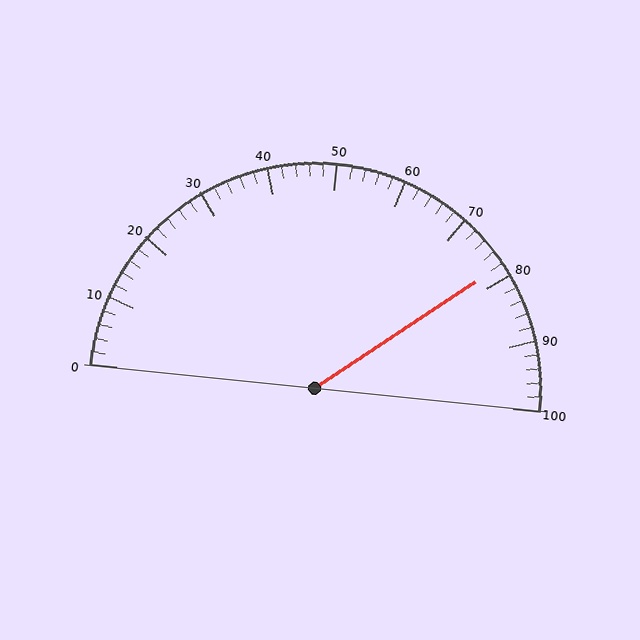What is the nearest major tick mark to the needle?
The nearest major tick mark is 80.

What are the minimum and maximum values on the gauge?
The gauge ranges from 0 to 100.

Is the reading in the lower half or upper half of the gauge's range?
The reading is in the upper half of the range (0 to 100).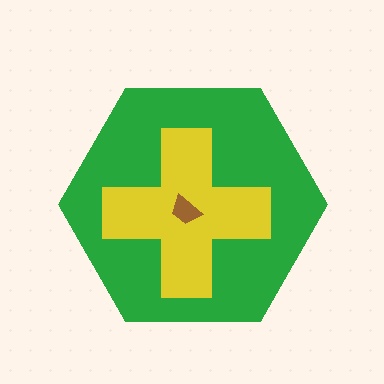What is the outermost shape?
The green hexagon.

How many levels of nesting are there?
3.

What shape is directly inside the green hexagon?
The yellow cross.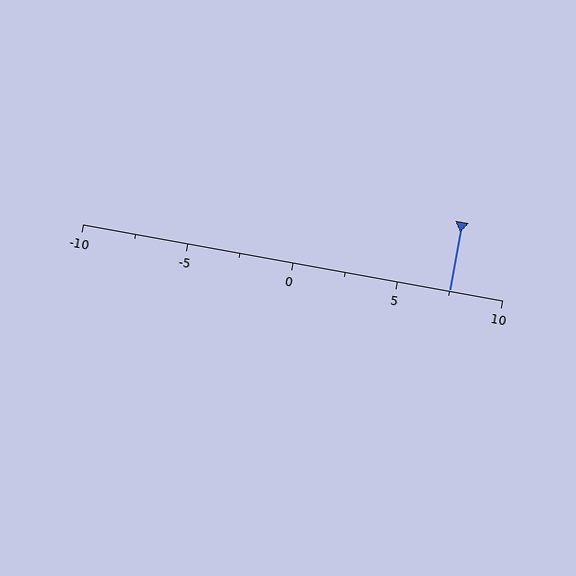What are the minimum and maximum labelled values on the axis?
The axis runs from -10 to 10.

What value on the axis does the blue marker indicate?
The marker indicates approximately 7.5.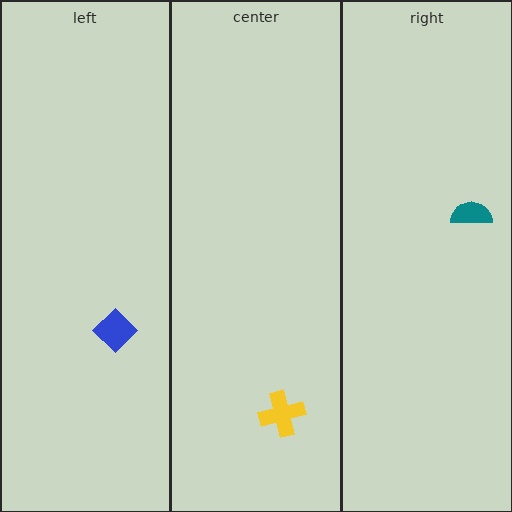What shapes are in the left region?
The blue diamond.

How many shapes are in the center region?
1.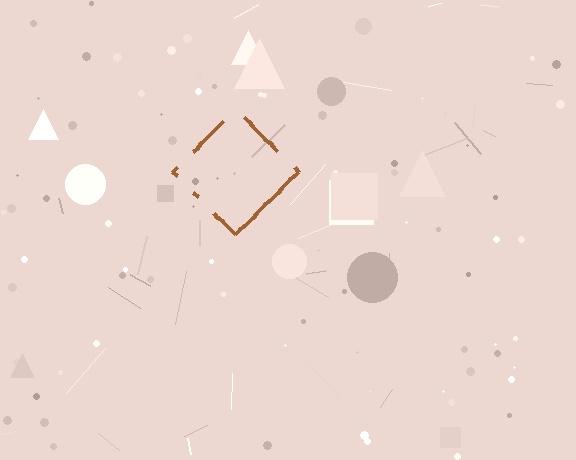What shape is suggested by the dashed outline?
The dashed outline suggests a diamond.